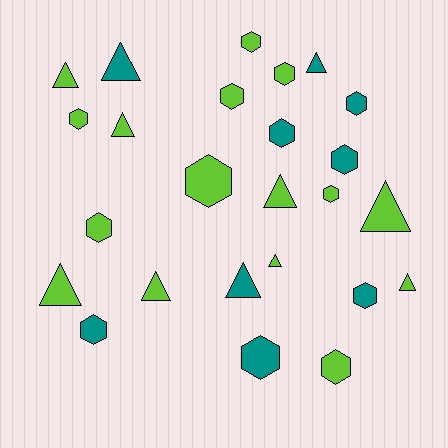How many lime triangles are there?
There are 8 lime triangles.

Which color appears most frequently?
Lime, with 16 objects.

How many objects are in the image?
There are 25 objects.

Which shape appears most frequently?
Hexagon, with 14 objects.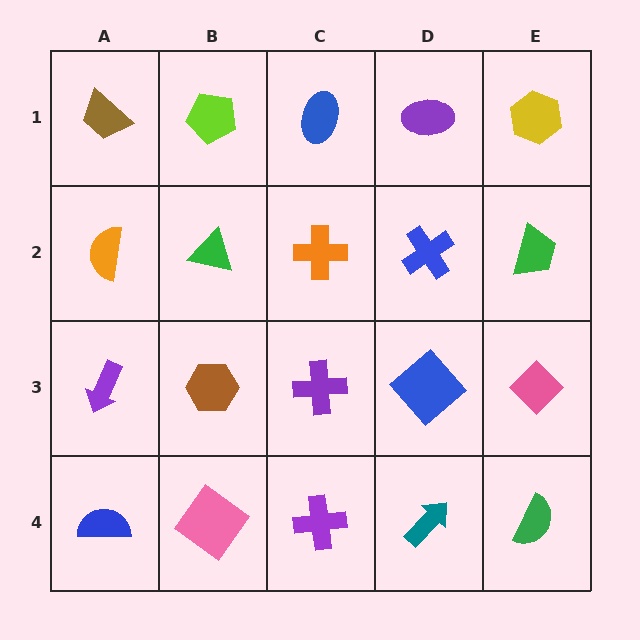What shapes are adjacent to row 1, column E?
A green trapezoid (row 2, column E), a purple ellipse (row 1, column D).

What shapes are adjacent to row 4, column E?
A pink diamond (row 3, column E), a teal arrow (row 4, column D).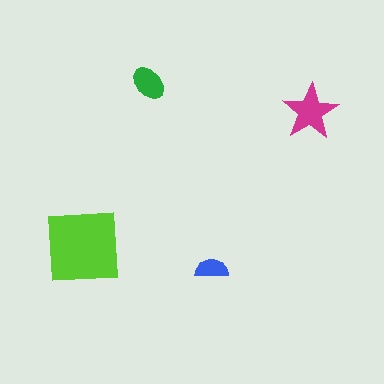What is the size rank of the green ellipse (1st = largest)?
3rd.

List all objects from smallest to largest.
The blue semicircle, the green ellipse, the magenta star, the lime square.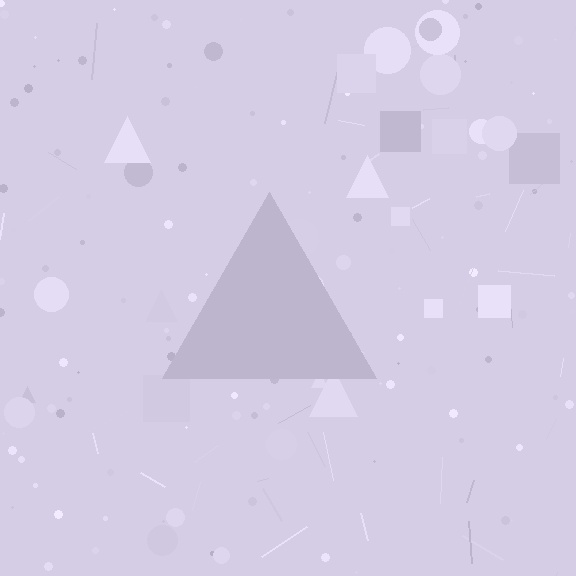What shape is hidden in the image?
A triangle is hidden in the image.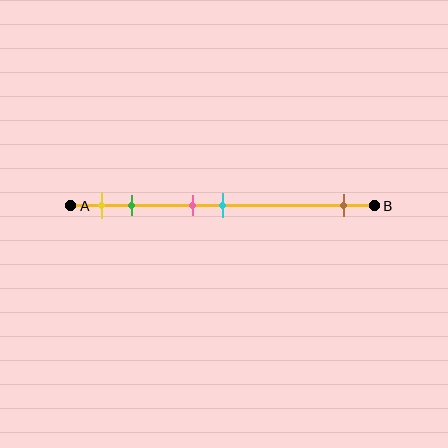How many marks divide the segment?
There are 5 marks dividing the segment.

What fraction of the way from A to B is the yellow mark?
The yellow mark is approximately 10% (0.1) of the way from A to B.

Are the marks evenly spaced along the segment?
No, the marks are not evenly spaced.